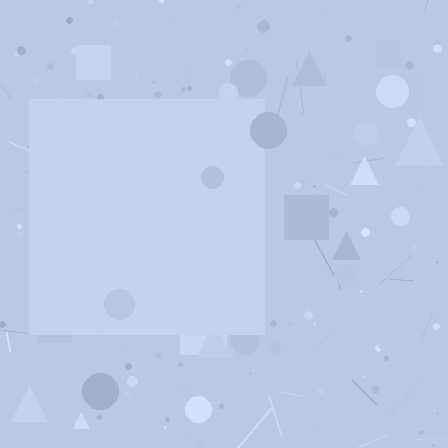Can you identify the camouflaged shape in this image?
The camouflaged shape is a square.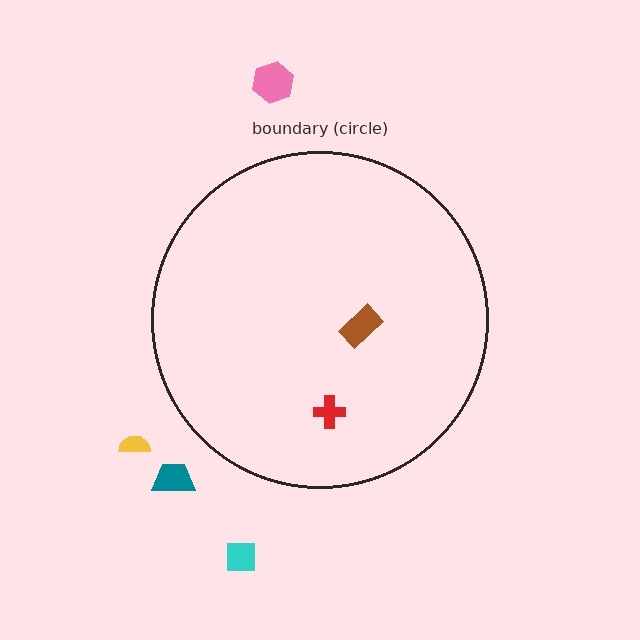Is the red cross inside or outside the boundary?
Inside.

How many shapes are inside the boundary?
2 inside, 4 outside.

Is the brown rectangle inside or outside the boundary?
Inside.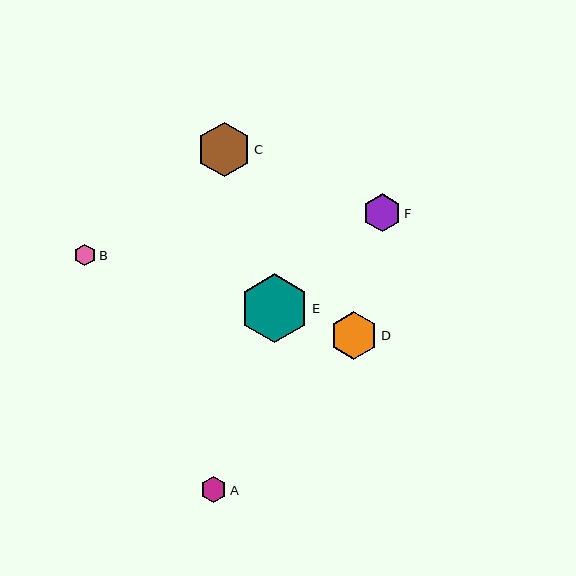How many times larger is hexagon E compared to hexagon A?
Hexagon E is approximately 2.6 times the size of hexagon A.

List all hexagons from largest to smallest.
From largest to smallest: E, C, D, F, A, B.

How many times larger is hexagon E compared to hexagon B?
Hexagon E is approximately 3.2 times the size of hexagon B.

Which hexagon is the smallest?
Hexagon B is the smallest with a size of approximately 22 pixels.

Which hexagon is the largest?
Hexagon E is the largest with a size of approximately 69 pixels.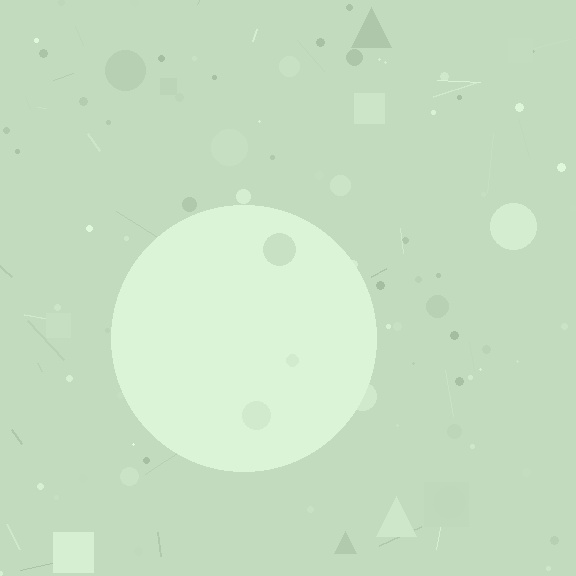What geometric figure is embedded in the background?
A circle is embedded in the background.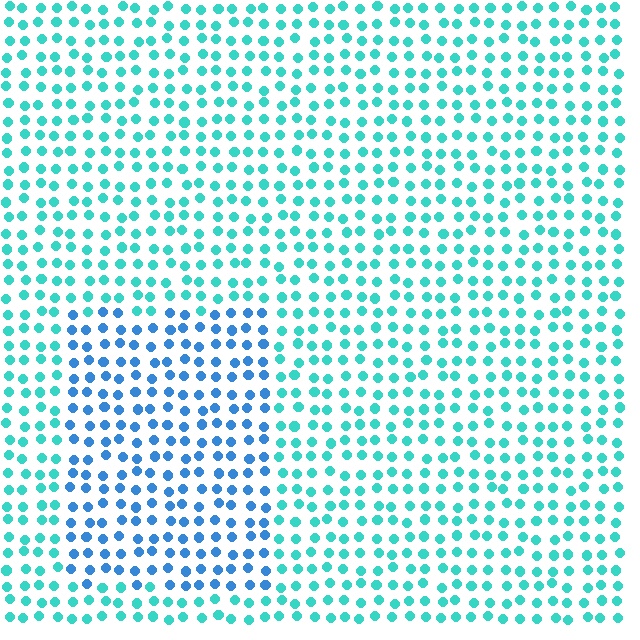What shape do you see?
I see a rectangle.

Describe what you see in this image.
The image is filled with small cyan elements in a uniform arrangement. A rectangle-shaped region is visible where the elements are tinted to a slightly different hue, forming a subtle color boundary.